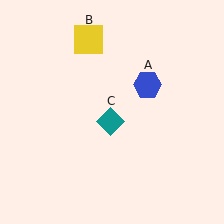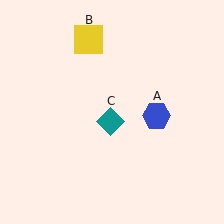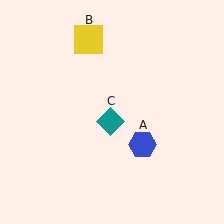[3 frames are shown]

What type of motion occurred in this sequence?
The blue hexagon (object A) rotated clockwise around the center of the scene.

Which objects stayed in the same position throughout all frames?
Yellow square (object B) and teal diamond (object C) remained stationary.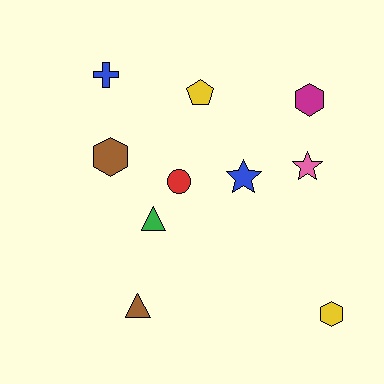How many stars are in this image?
There are 2 stars.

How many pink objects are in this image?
There is 1 pink object.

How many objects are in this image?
There are 10 objects.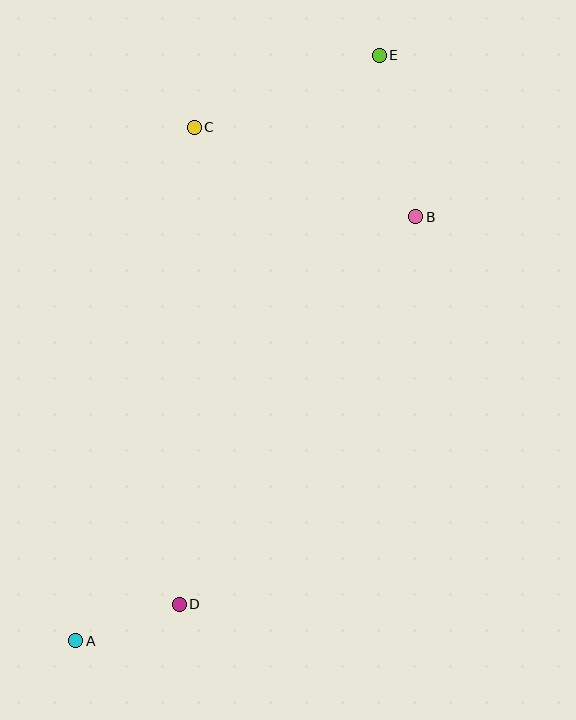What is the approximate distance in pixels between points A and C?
The distance between A and C is approximately 527 pixels.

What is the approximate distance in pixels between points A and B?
The distance between A and B is approximately 544 pixels.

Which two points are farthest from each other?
Points A and E are farthest from each other.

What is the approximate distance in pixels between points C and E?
The distance between C and E is approximately 198 pixels.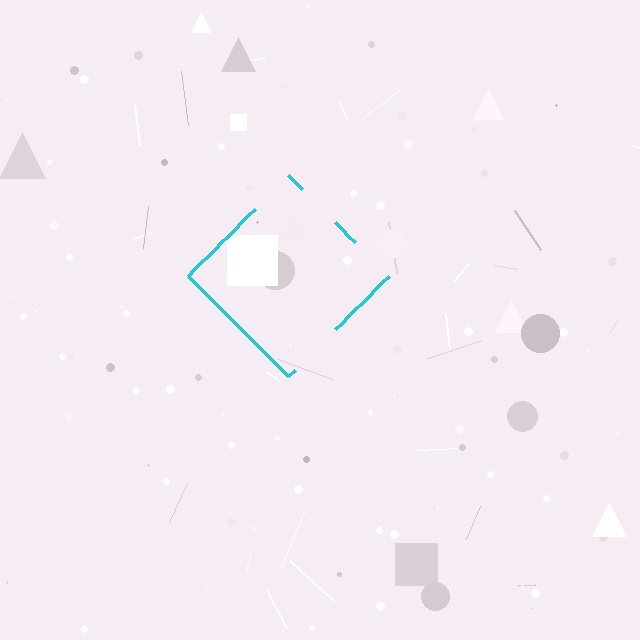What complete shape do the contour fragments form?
The contour fragments form a diamond.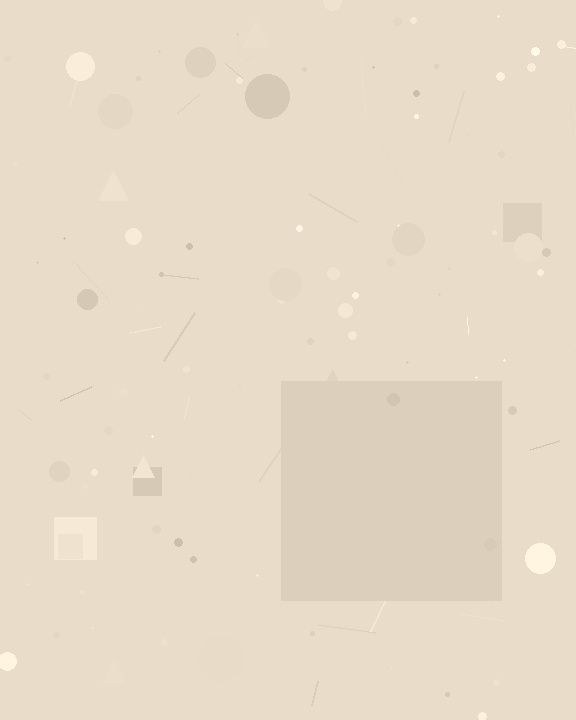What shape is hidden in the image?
A square is hidden in the image.